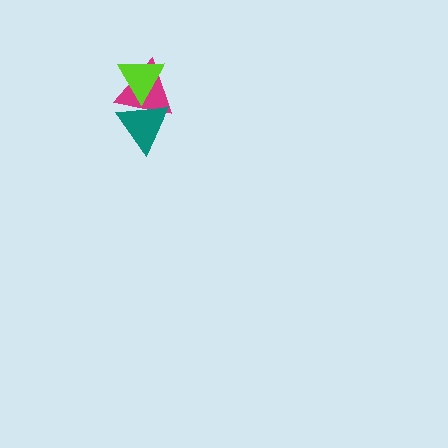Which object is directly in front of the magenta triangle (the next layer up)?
The lime triangle is directly in front of the magenta triangle.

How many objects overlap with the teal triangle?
2 objects overlap with the teal triangle.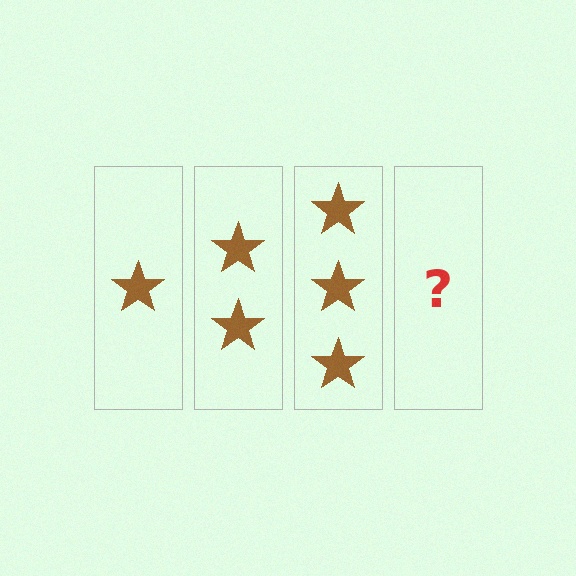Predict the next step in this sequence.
The next step is 4 stars.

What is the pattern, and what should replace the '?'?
The pattern is that each step adds one more star. The '?' should be 4 stars.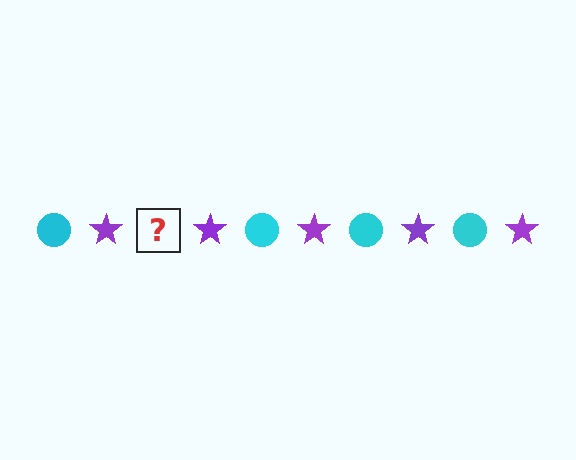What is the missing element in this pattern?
The missing element is a cyan circle.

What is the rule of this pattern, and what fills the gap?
The rule is that the pattern alternates between cyan circle and purple star. The gap should be filled with a cyan circle.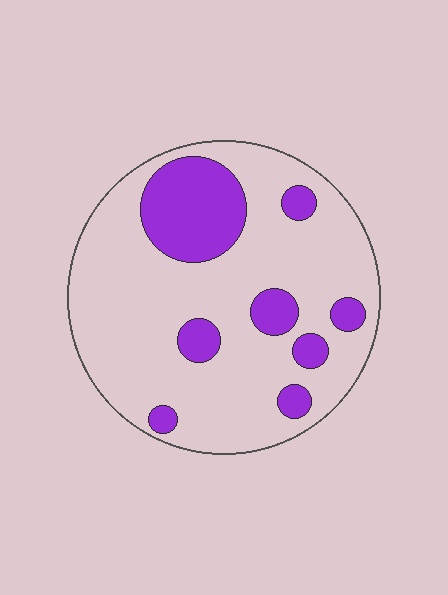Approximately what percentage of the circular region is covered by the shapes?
Approximately 20%.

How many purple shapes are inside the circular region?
8.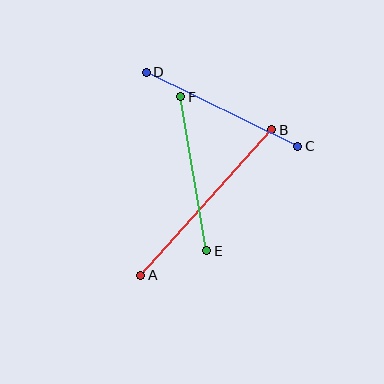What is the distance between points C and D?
The distance is approximately 169 pixels.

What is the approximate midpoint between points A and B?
The midpoint is at approximately (206, 202) pixels.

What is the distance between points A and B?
The distance is approximately 196 pixels.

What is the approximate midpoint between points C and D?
The midpoint is at approximately (222, 109) pixels.